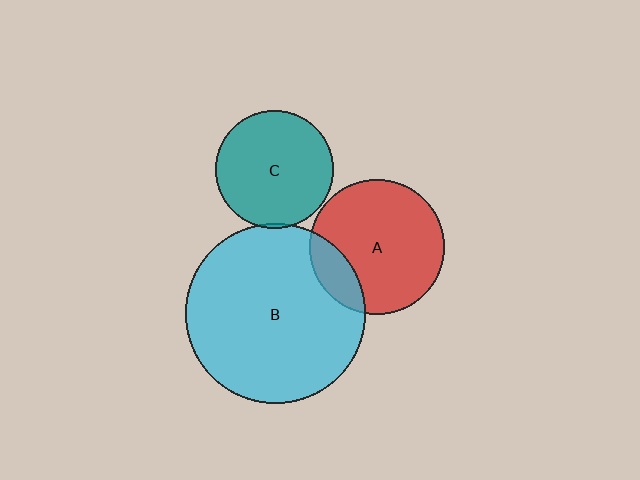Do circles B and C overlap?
Yes.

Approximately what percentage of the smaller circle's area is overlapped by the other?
Approximately 5%.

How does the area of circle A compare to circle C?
Approximately 1.3 times.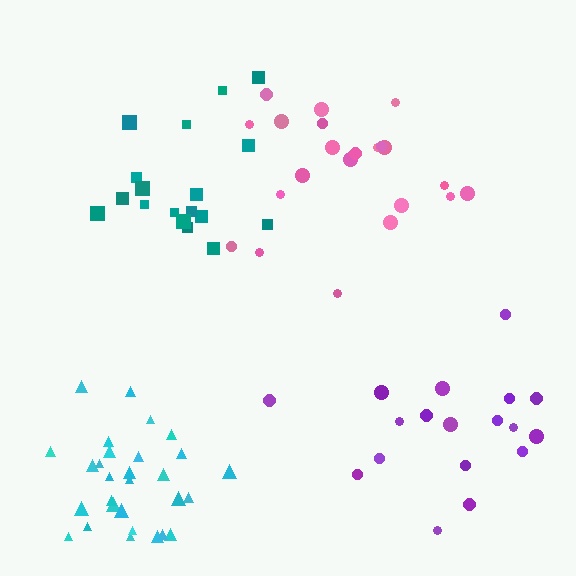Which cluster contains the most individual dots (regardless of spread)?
Cyan (29).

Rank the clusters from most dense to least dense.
cyan, pink, teal, purple.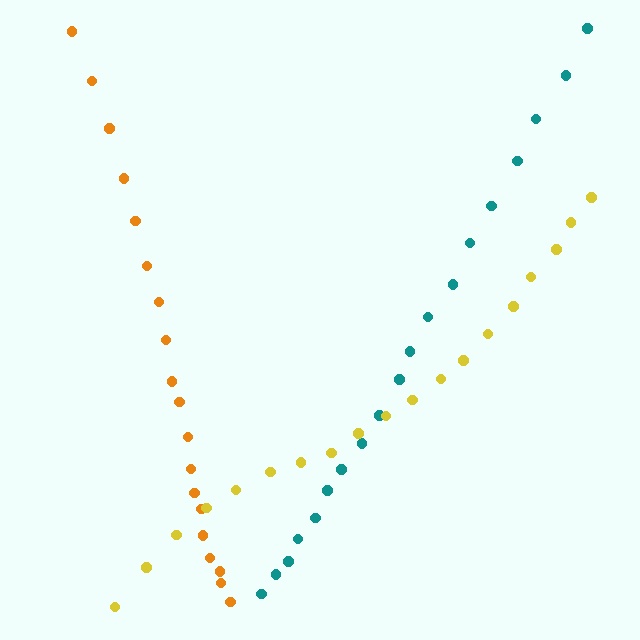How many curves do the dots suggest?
There are 3 distinct paths.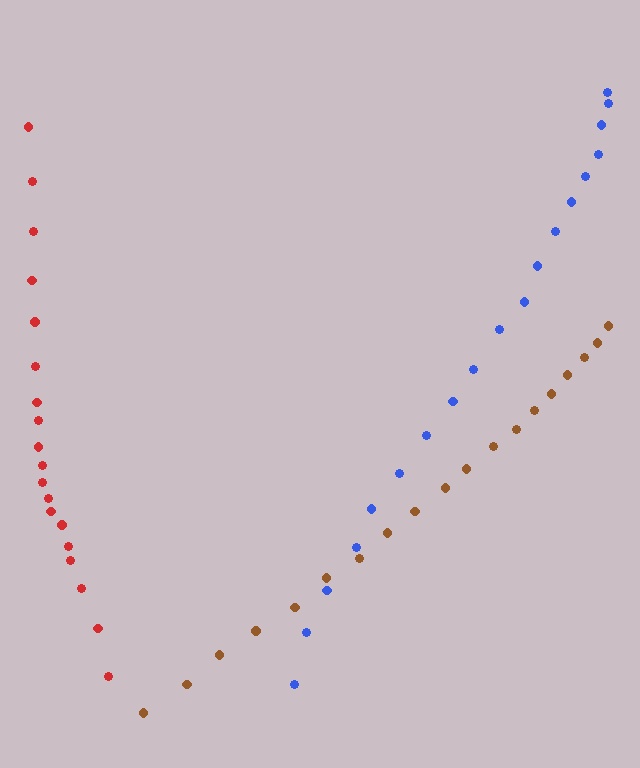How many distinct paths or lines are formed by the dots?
There are 3 distinct paths.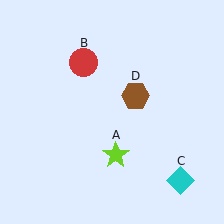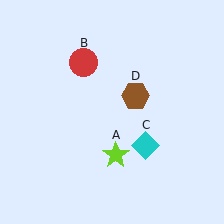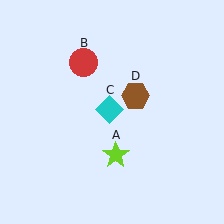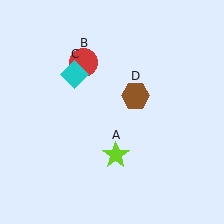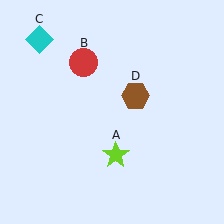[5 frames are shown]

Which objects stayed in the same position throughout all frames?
Lime star (object A) and red circle (object B) and brown hexagon (object D) remained stationary.